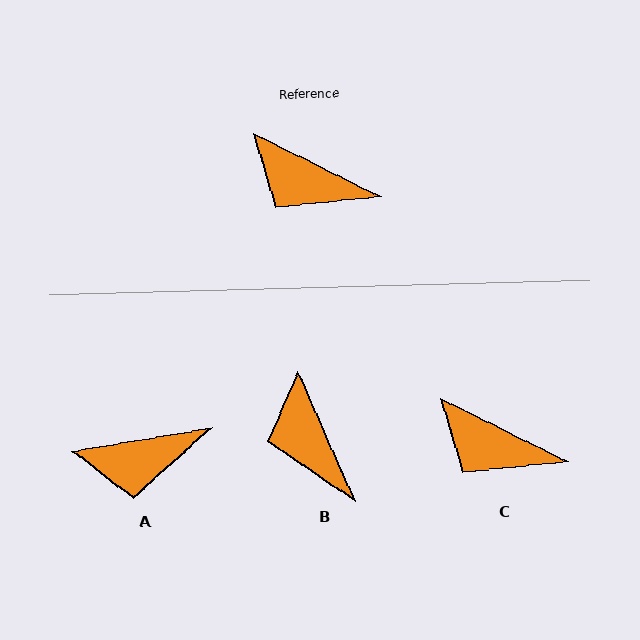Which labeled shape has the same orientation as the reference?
C.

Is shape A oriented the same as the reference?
No, it is off by about 36 degrees.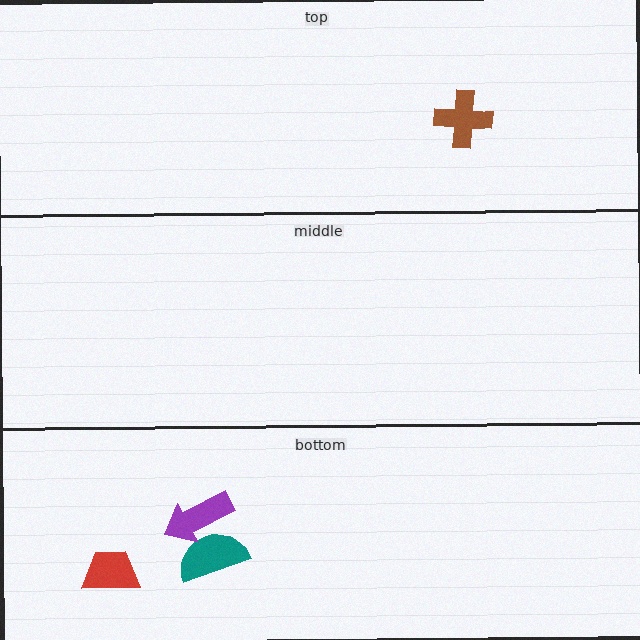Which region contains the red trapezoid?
The bottom region.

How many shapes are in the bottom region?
3.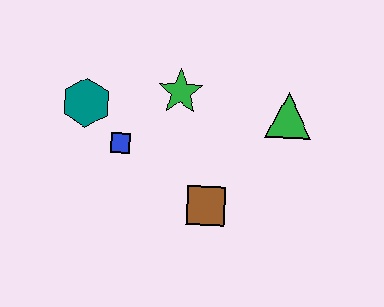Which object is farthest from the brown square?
The teal hexagon is farthest from the brown square.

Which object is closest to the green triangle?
The green star is closest to the green triangle.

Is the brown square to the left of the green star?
No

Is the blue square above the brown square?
Yes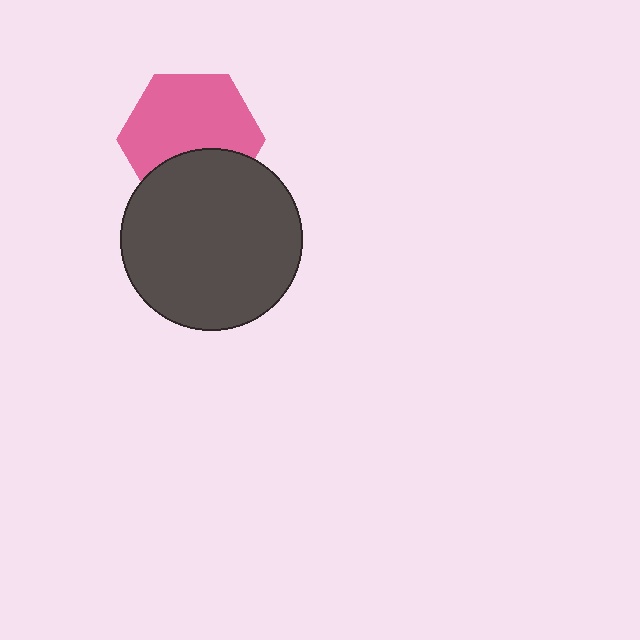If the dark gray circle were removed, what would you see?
You would see the complete pink hexagon.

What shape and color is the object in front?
The object in front is a dark gray circle.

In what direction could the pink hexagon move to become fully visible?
The pink hexagon could move up. That would shift it out from behind the dark gray circle entirely.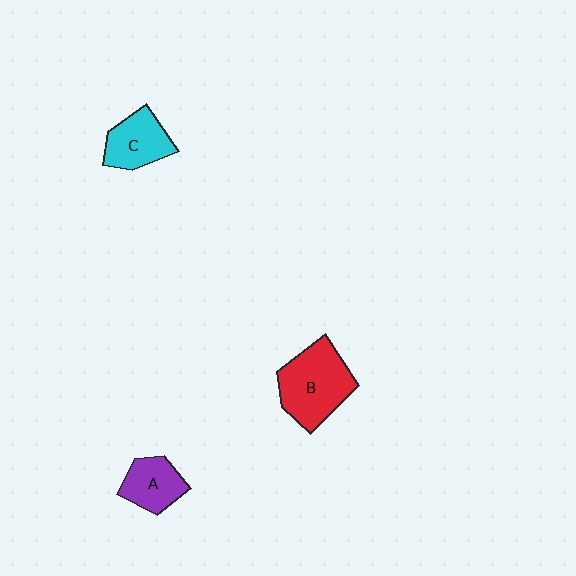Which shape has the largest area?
Shape B (red).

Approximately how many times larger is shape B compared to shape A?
Approximately 1.7 times.